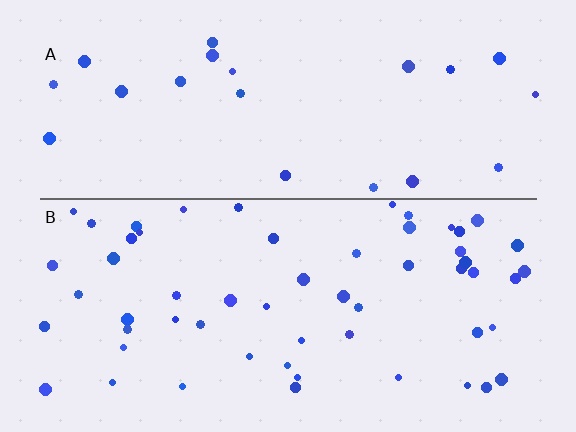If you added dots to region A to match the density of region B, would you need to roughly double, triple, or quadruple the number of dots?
Approximately triple.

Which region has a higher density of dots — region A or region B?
B (the bottom).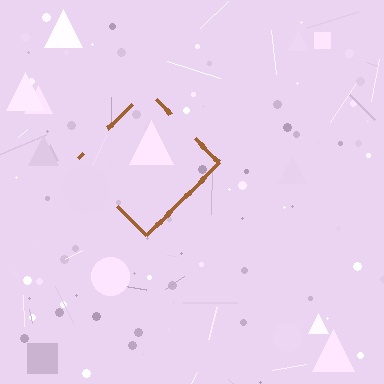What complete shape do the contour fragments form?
The contour fragments form a diamond.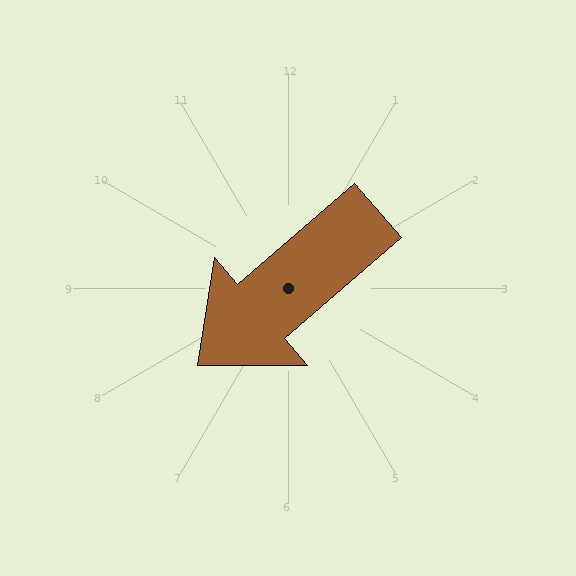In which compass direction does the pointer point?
Southwest.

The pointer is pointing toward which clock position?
Roughly 8 o'clock.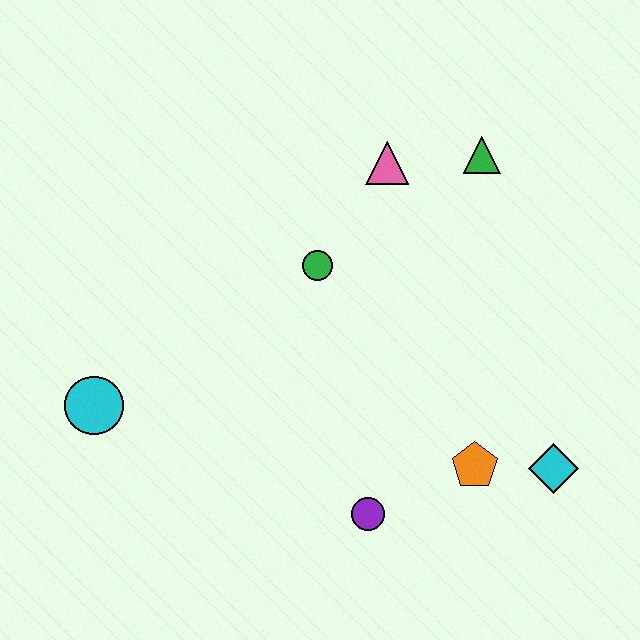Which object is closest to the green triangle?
The pink triangle is closest to the green triangle.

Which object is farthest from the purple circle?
The green triangle is farthest from the purple circle.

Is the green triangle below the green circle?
No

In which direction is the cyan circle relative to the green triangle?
The cyan circle is to the left of the green triangle.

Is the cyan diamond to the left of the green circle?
No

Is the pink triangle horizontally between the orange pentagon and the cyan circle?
Yes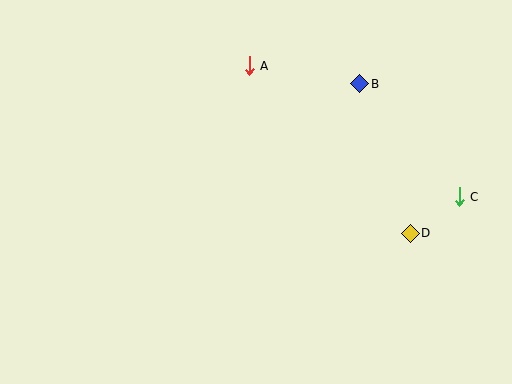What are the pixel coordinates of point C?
Point C is at (459, 197).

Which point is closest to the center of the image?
Point A at (249, 66) is closest to the center.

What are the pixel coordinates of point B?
Point B is at (360, 84).